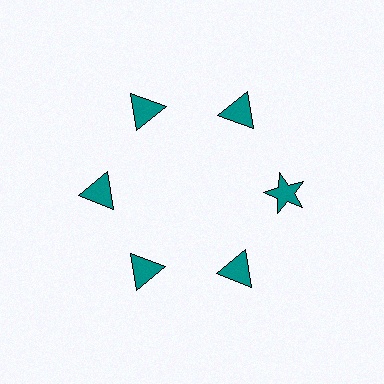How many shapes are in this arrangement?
There are 6 shapes arranged in a ring pattern.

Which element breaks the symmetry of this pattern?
The teal star at roughly the 3 o'clock position breaks the symmetry. All other shapes are teal triangles.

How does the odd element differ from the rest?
It has a different shape: star instead of triangle.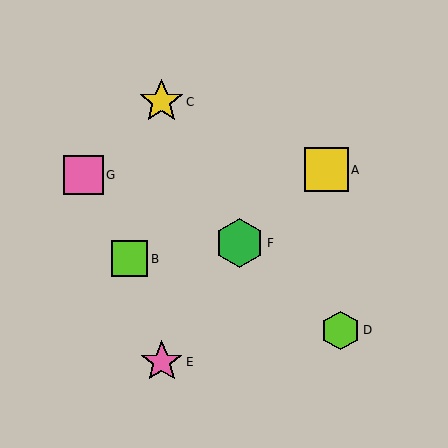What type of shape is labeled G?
Shape G is a pink square.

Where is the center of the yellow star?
The center of the yellow star is at (161, 102).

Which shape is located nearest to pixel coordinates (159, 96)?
The yellow star (labeled C) at (161, 102) is nearest to that location.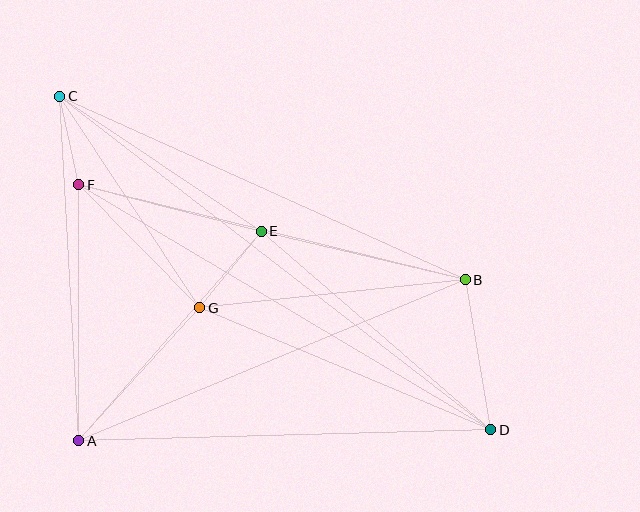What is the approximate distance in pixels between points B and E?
The distance between B and E is approximately 210 pixels.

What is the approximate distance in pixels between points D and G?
The distance between D and G is approximately 316 pixels.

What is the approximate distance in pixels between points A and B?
The distance between A and B is approximately 418 pixels.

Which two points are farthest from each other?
Points C and D are farthest from each other.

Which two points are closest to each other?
Points C and F are closest to each other.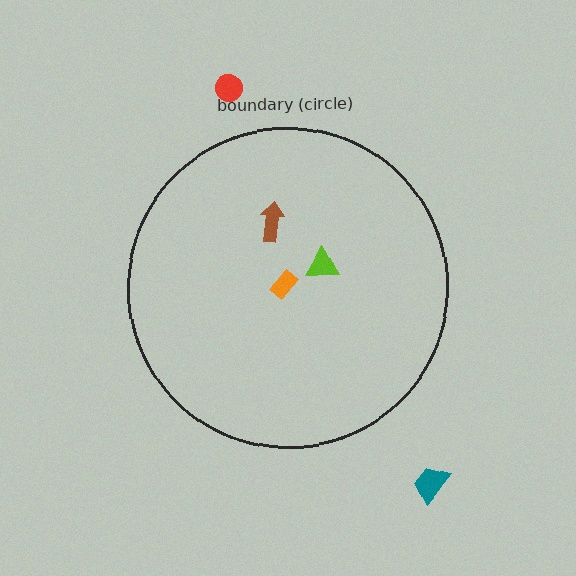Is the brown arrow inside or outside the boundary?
Inside.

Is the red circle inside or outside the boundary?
Outside.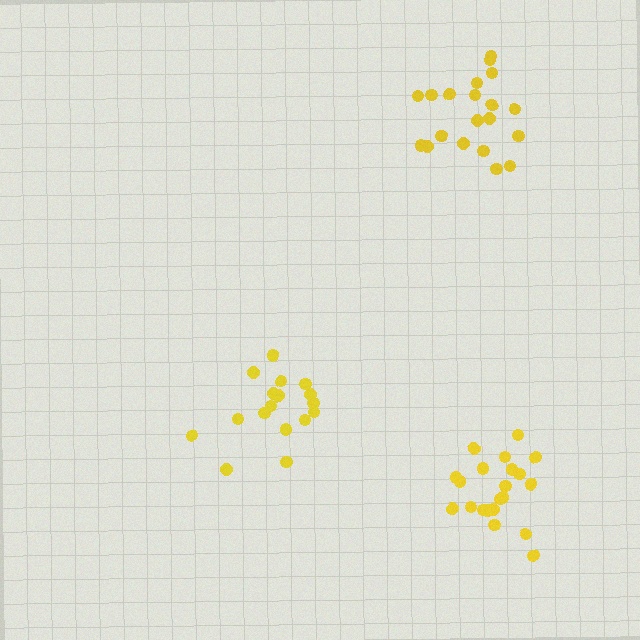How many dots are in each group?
Group 1: 21 dots, Group 2: 17 dots, Group 3: 20 dots (58 total).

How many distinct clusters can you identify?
There are 3 distinct clusters.